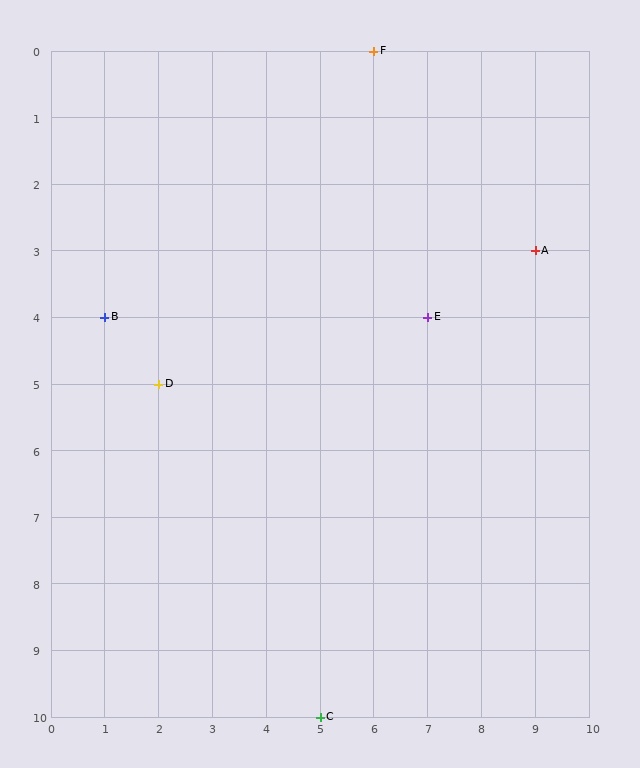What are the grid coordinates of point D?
Point D is at grid coordinates (2, 5).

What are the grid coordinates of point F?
Point F is at grid coordinates (6, 0).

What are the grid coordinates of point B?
Point B is at grid coordinates (1, 4).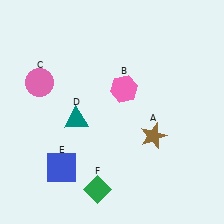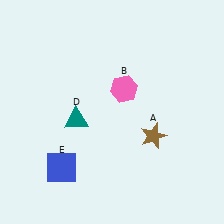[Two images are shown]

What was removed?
The pink circle (C), the green diamond (F) were removed in Image 2.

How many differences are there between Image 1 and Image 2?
There are 2 differences between the two images.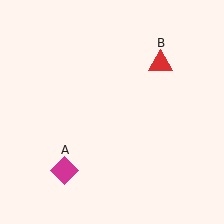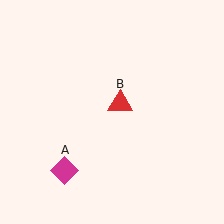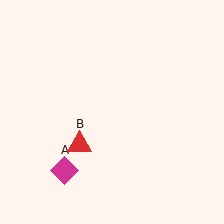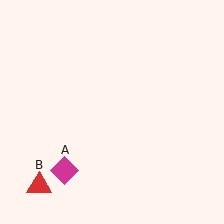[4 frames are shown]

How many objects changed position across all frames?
1 object changed position: red triangle (object B).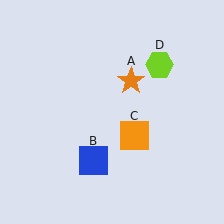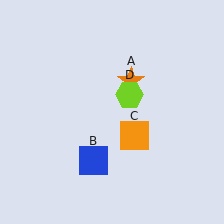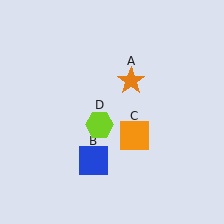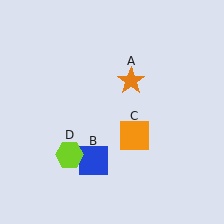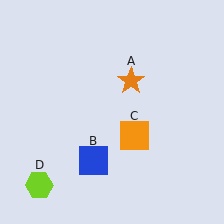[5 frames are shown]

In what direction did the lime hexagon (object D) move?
The lime hexagon (object D) moved down and to the left.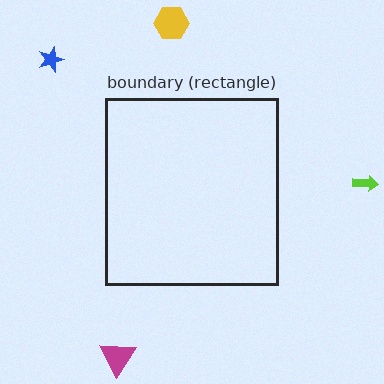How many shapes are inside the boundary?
0 inside, 4 outside.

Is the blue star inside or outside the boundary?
Outside.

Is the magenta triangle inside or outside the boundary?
Outside.